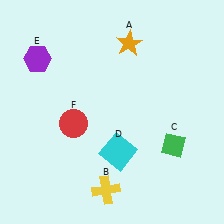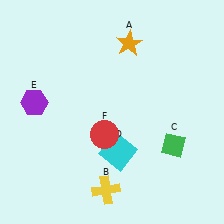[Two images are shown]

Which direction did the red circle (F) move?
The red circle (F) moved right.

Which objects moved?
The objects that moved are: the purple hexagon (E), the red circle (F).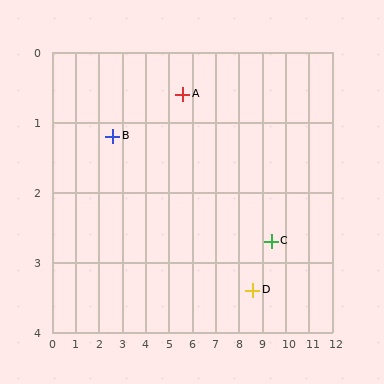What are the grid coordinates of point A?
Point A is at approximately (5.6, 0.6).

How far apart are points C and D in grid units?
Points C and D are about 1.1 grid units apart.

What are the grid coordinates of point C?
Point C is at approximately (9.4, 2.7).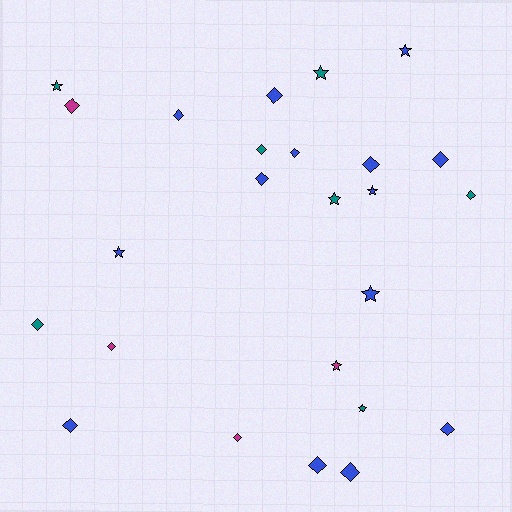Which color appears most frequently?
Blue, with 14 objects.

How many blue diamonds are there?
There are 10 blue diamonds.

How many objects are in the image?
There are 25 objects.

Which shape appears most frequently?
Diamond, with 16 objects.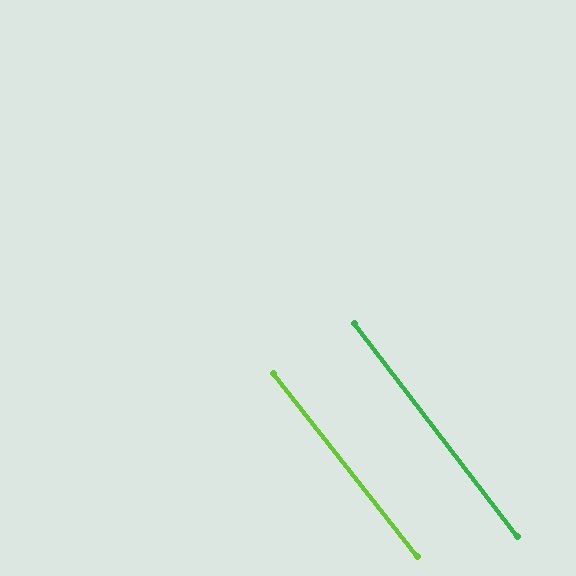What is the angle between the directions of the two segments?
Approximately 1 degree.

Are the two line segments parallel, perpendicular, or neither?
Parallel — their directions differ by only 0.8°.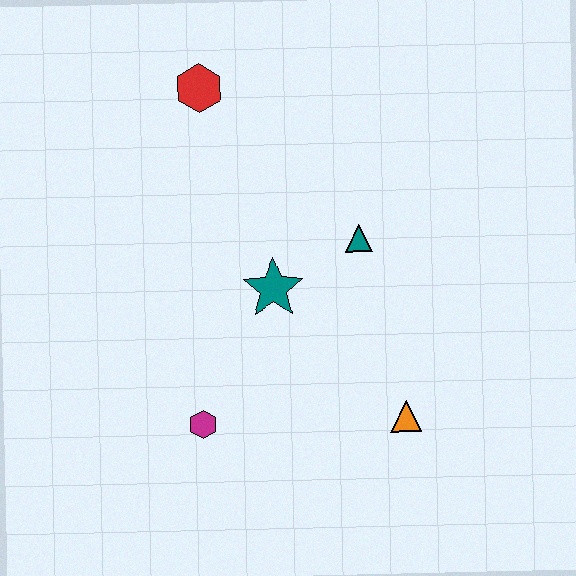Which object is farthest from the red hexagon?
The orange triangle is farthest from the red hexagon.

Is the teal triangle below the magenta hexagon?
No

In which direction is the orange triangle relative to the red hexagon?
The orange triangle is below the red hexagon.